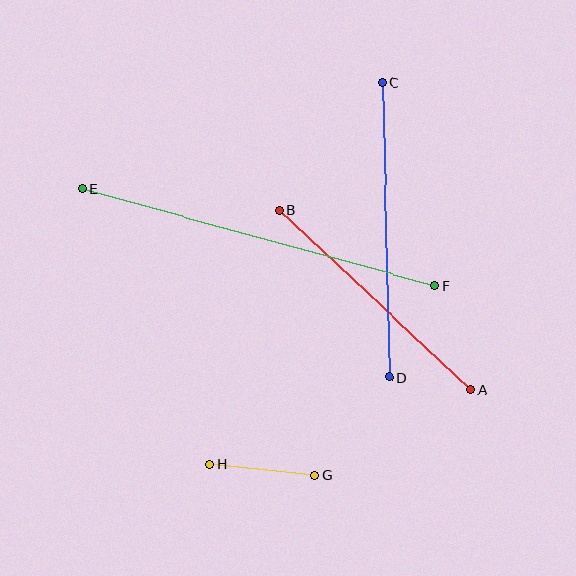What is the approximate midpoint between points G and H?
The midpoint is at approximately (262, 469) pixels.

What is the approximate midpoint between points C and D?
The midpoint is at approximately (386, 230) pixels.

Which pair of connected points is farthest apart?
Points E and F are farthest apart.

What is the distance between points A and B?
The distance is approximately 262 pixels.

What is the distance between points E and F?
The distance is approximately 365 pixels.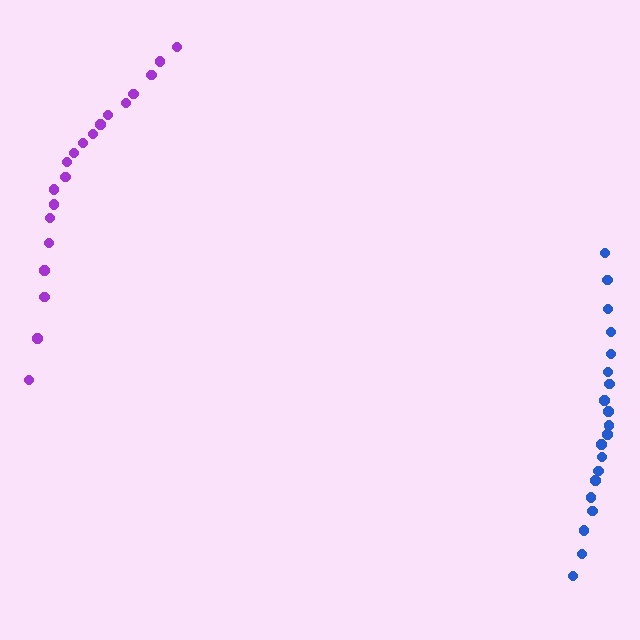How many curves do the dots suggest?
There are 2 distinct paths.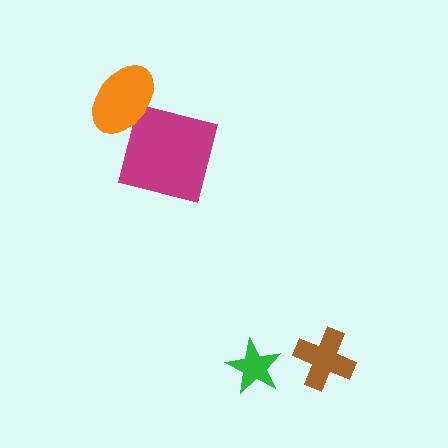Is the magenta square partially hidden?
Yes, it is partially covered by another shape.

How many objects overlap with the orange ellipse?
1 object overlaps with the orange ellipse.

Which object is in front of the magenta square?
The orange ellipse is in front of the magenta square.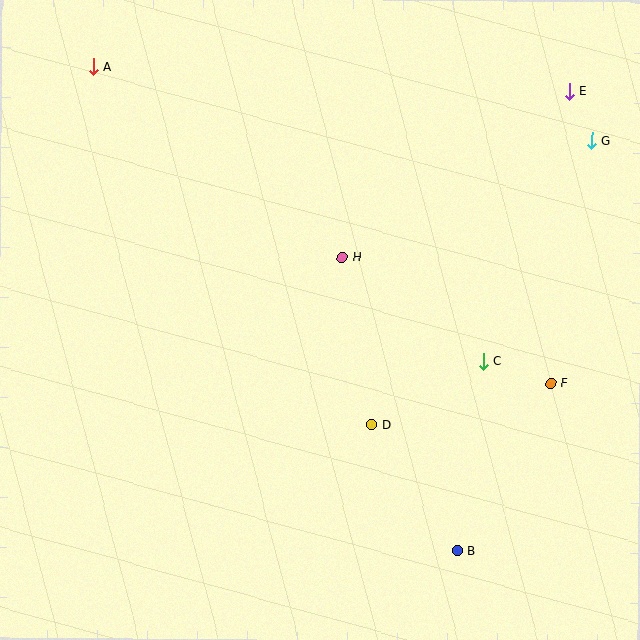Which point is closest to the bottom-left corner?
Point D is closest to the bottom-left corner.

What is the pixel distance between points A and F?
The distance between A and F is 556 pixels.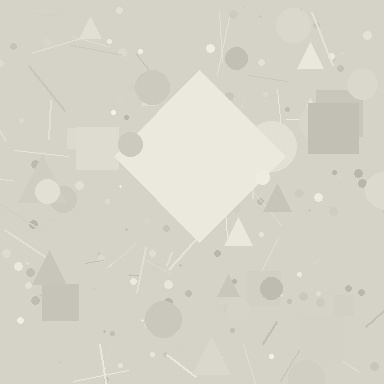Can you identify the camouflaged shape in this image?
The camouflaged shape is a diamond.